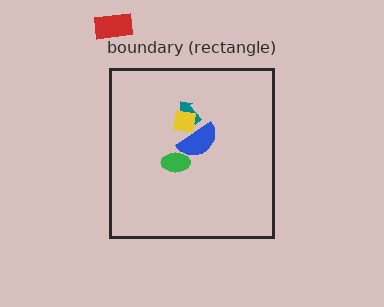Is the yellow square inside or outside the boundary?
Inside.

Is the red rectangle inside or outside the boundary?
Outside.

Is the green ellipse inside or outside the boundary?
Inside.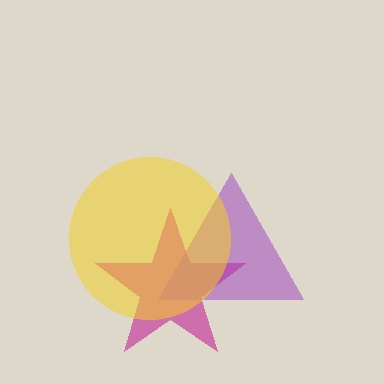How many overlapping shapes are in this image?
There are 3 overlapping shapes in the image.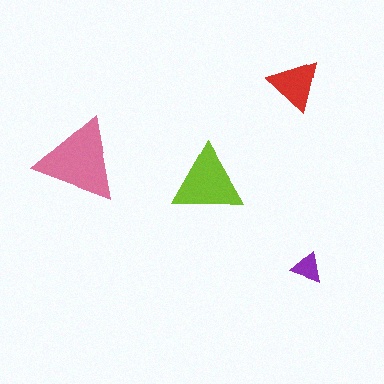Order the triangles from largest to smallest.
the pink one, the lime one, the red one, the purple one.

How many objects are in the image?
There are 4 objects in the image.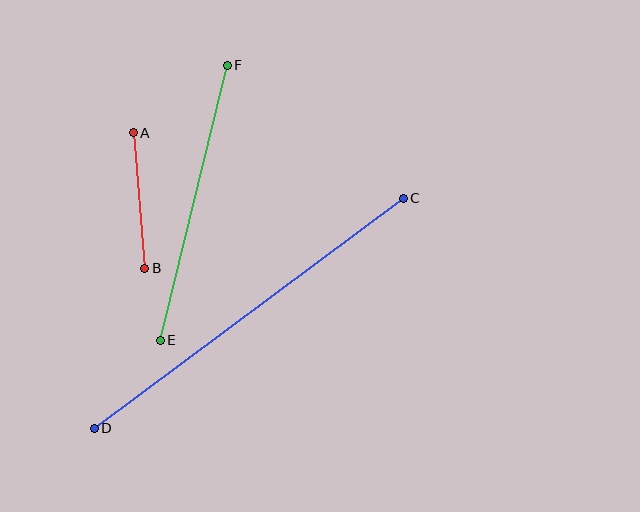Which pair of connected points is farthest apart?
Points C and D are farthest apart.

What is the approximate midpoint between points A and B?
The midpoint is at approximately (139, 200) pixels.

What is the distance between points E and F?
The distance is approximately 283 pixels.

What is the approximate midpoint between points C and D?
The midpoint is at approximately (249, 313) pixels.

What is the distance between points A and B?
The distance is approximately 136 pixels.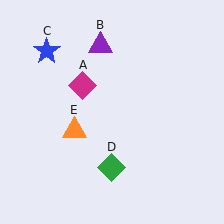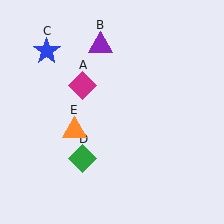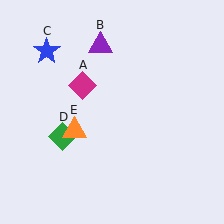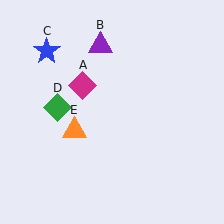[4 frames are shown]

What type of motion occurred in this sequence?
The green diamond (object D) rotated clockwise around the center of the scene.